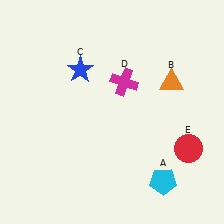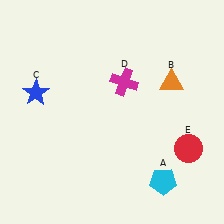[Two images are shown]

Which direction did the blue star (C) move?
The blue star (C) moved left.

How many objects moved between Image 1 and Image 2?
1 object moved between the two images.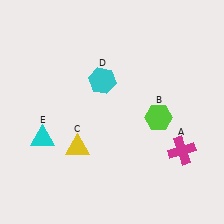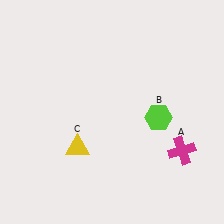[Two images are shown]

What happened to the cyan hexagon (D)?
The cyan hexagon (D) was removed in Image 2. It was in the top-left area of Image 1.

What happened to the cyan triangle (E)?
The cyan triangle (E) was removed in Image 2. It was in the bottom-left area of Image 1.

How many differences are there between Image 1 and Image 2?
There are 2 differences between the two images.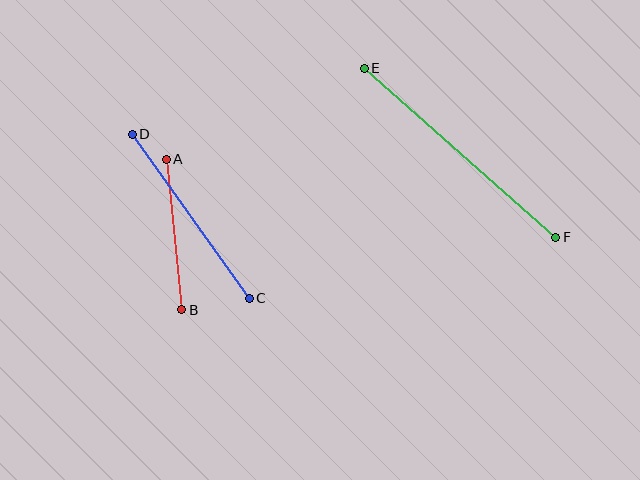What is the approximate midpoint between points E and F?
The midpoint is at approximately (460, 153) pixels.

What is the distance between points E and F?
The distance is approximately 256 pixels.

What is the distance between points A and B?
The distance is approximately 151 pixels.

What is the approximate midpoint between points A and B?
The midpoint is at approximately (174, 234) pixels.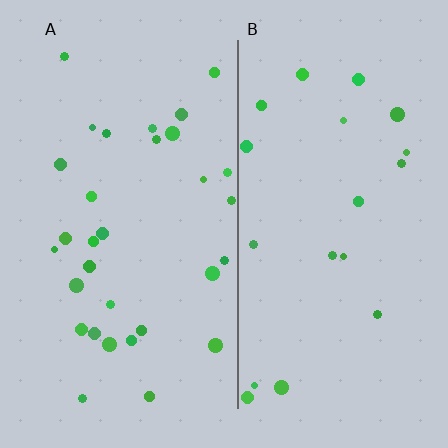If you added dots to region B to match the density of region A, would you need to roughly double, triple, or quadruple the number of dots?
Approximately double.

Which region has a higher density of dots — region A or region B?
A (the left).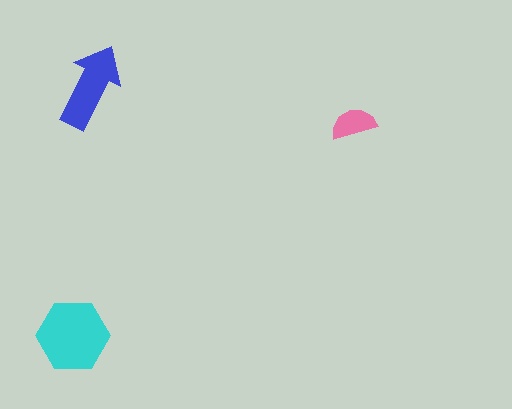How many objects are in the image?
There are 3 objects in the image.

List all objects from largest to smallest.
The cyan hexagon, the blue arrow, the pink semicircle.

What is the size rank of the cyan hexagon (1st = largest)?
1st.